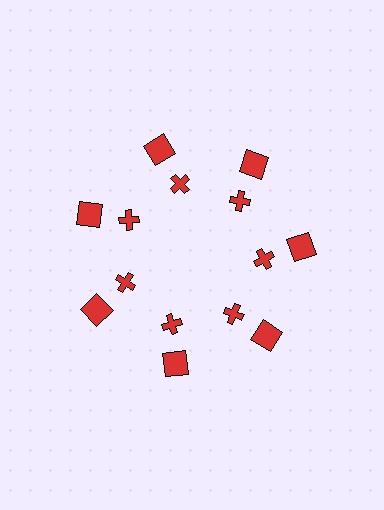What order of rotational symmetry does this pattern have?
This pattern has 7-fold rotational symmetry.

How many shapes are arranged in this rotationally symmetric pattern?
There are 14 shapes, arranged in 7 groups of 2.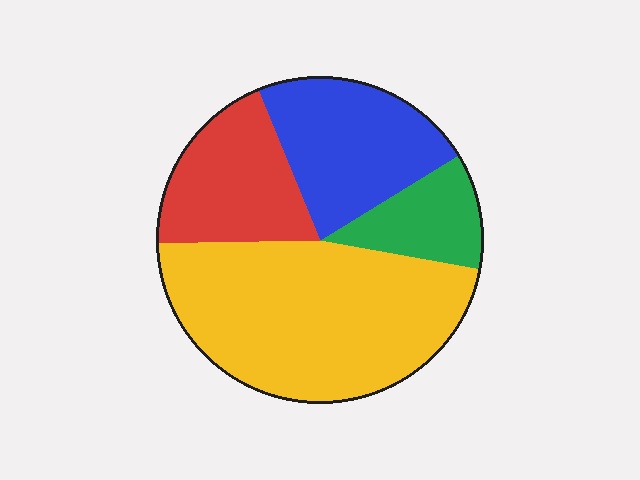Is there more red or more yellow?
Yellow.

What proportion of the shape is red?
Red covers around 20% of the shape.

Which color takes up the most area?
Yellow, at roughly 45%.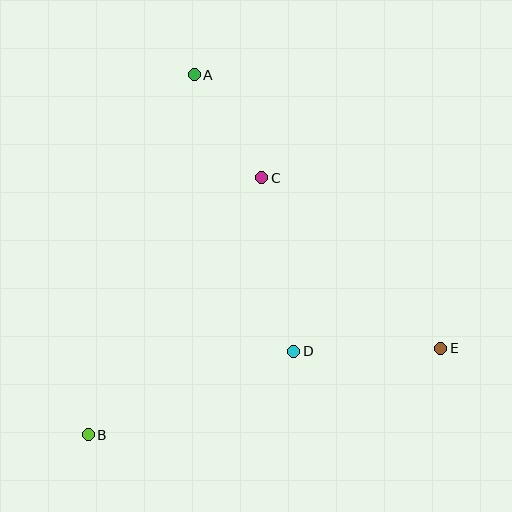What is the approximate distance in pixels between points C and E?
The distance between C and E is approximately 247 pixels.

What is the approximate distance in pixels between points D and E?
The distance between D and E is approximately 147 pixels.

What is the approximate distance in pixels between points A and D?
The distance between A and D is approximately 294 pixels.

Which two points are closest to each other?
Points A and C are closest to each other.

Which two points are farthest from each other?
Points A and B are farthest from each other.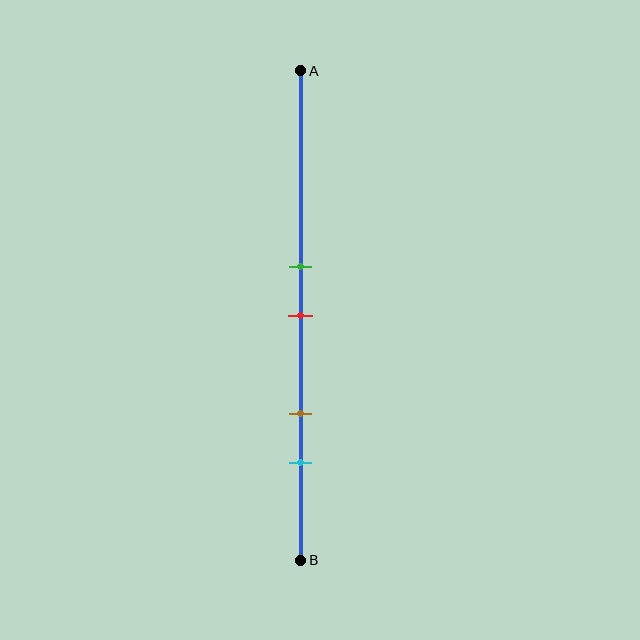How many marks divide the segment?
There are 4 marks dividing the segment.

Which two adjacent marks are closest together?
The green and red marks are the closest adjacent pair.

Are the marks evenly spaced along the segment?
No, the marks are not evenly spaced.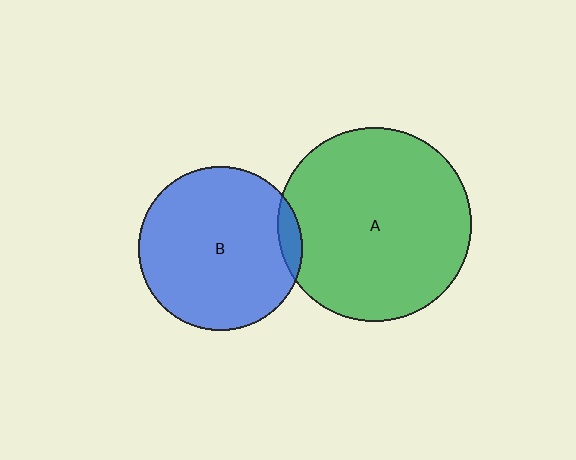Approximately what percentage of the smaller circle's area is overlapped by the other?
Approximately 5%.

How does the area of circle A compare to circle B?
Approximately 1.4 times.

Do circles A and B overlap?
Yes.